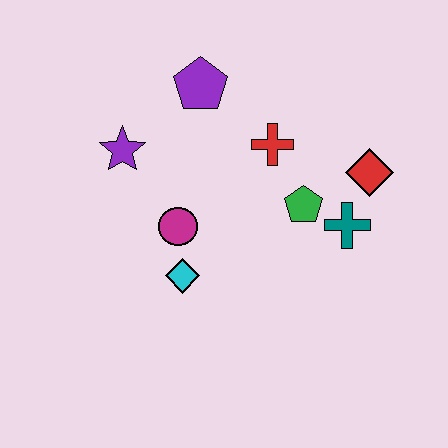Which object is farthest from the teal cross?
The purple star is farthest from the teal cross.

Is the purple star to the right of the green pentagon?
No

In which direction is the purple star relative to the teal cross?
The purple star is to the left of the teal cross.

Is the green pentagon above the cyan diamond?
Yes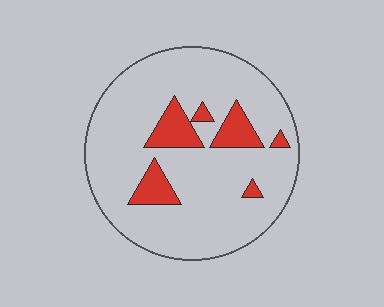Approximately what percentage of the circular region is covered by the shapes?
Approximately 15%.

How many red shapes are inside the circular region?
6.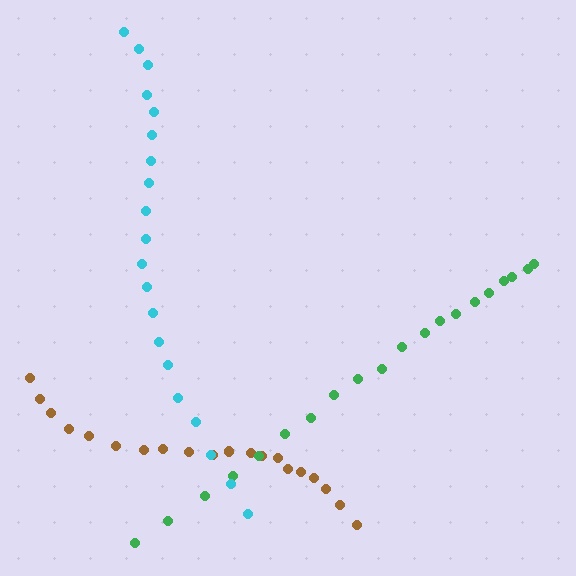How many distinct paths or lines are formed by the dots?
There are 3 distinct paths.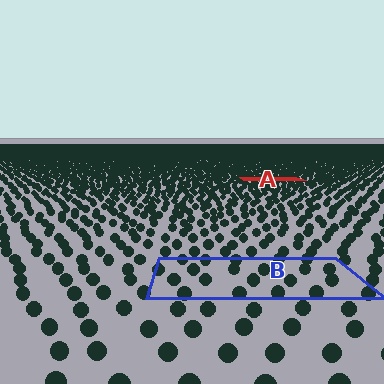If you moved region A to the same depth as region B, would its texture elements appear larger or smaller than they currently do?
They would appear larger. At a closer depth, the same texture elements are projected at a bigger on-screen size.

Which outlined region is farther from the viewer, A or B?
Region A is farther from the viewer — the texture elements inside it appear smaller and more densely packed.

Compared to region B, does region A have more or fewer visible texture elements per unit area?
Region A has more texture elements per unit area — they are packed more densely because it is farther away.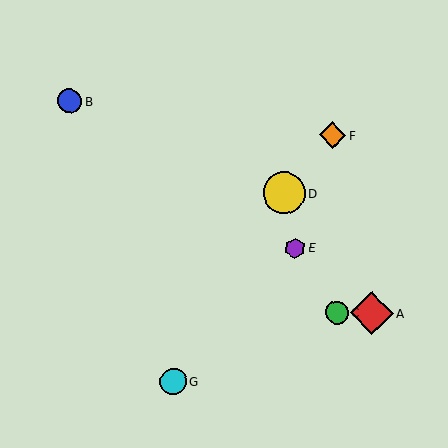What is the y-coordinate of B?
Object B is at y≈101.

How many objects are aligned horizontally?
2 objects (A, C) are aligned horizontally.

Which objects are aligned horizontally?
Objects A, C are aligned horizontally.